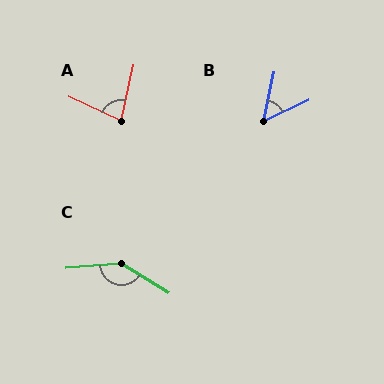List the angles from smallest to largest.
B (53°), A (77°), C (144°).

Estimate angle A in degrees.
Approximately 77 degrees.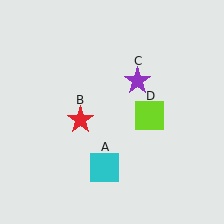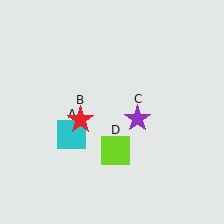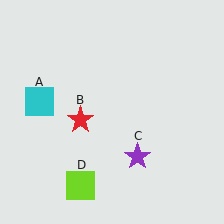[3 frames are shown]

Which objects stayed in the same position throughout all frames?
Red star (object B) remained stationary.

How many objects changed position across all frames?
3 objects changed position: cyan square (object A), purple star (object C), lime square (object D).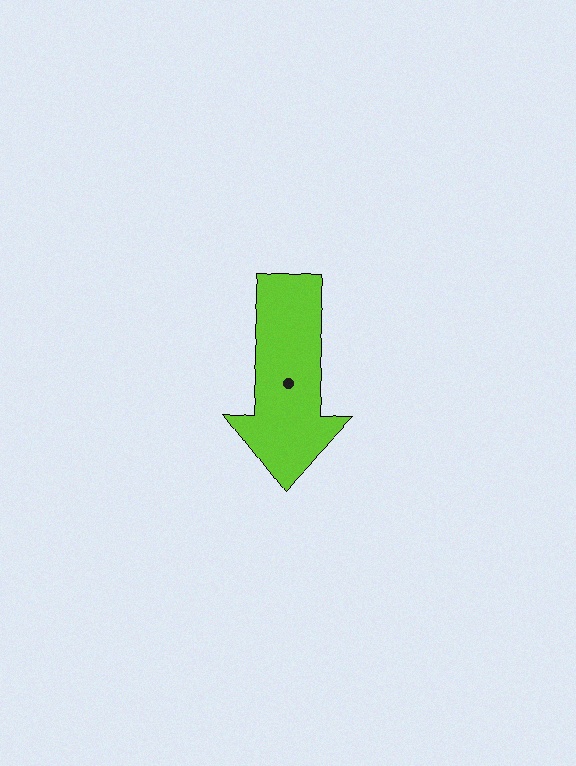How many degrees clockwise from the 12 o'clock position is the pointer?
Approximately 183 degrees.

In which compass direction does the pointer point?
South.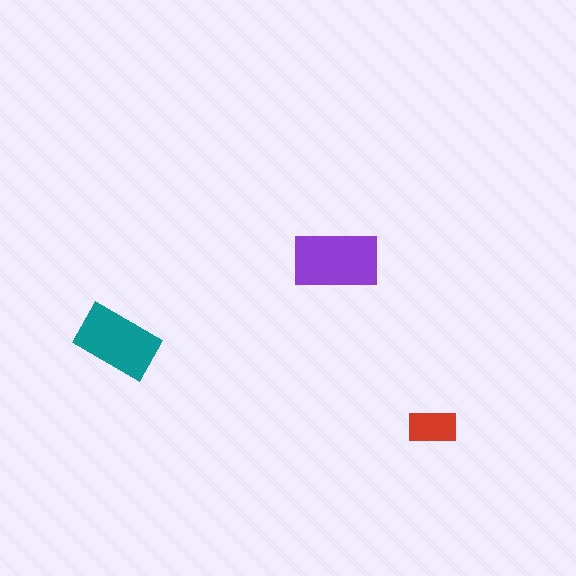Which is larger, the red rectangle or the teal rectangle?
The teal one.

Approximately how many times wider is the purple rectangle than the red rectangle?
About 2 times wider.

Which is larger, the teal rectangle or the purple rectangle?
The purple one.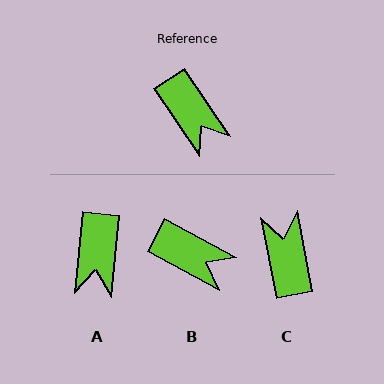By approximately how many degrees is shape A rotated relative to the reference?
Approximately 39 degrees clockwise.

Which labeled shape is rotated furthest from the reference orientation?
C, about 157 degrees away.